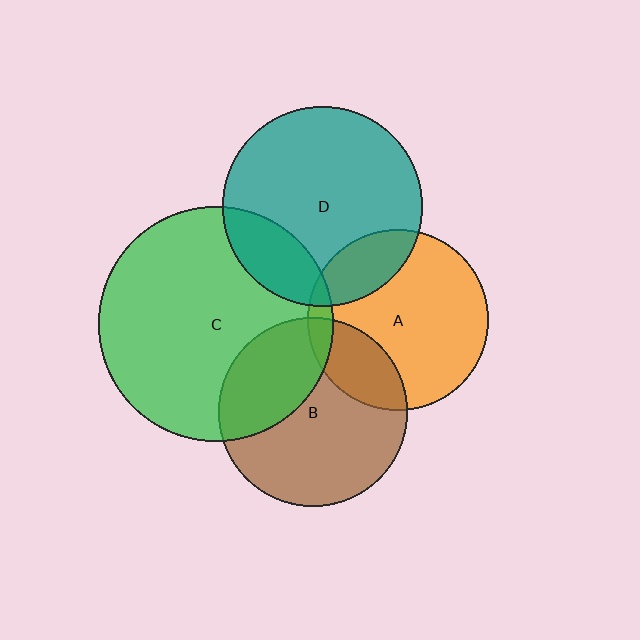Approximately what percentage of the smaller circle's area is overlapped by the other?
Approximately 35%.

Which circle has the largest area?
Circle C (green).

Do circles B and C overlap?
Yes.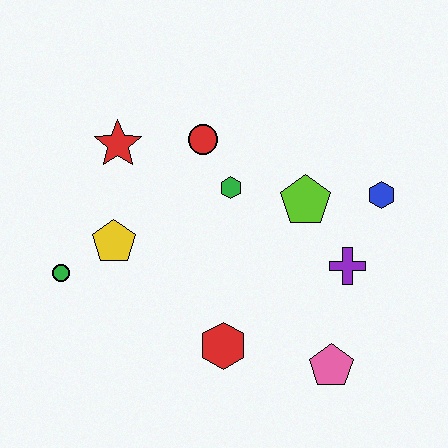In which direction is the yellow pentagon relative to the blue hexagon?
The yellow pentagon is to the left of the blue hexagon.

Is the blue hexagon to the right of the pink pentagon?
Yes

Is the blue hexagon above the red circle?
No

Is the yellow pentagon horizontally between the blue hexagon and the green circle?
Yes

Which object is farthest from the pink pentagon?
The red star is farthest from the pink pentagon.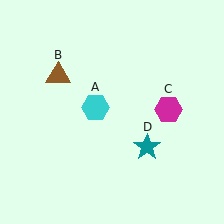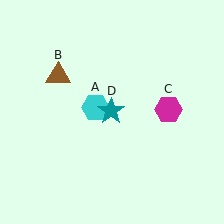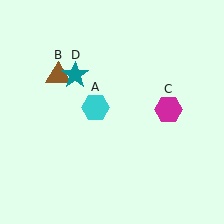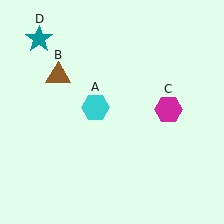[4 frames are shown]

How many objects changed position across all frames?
1 object changed position: teal star (object D).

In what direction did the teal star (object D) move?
The teal star (object D) moved up and to the left.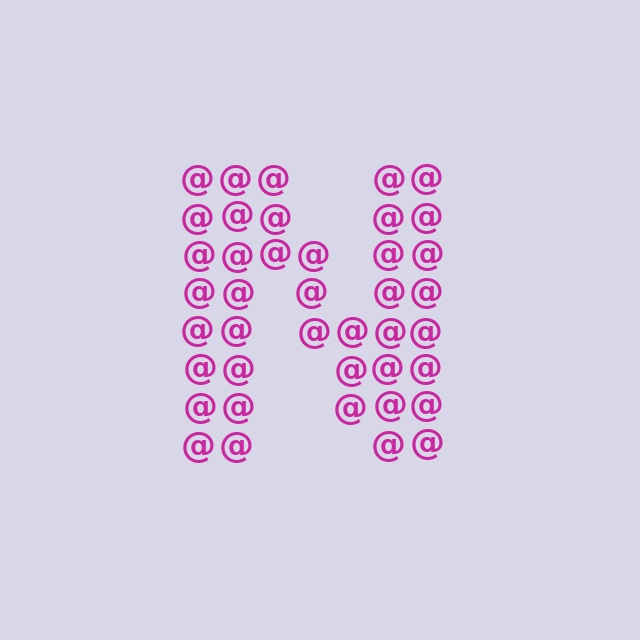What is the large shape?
The large shape is the letter N.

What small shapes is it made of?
It is made of small at signs.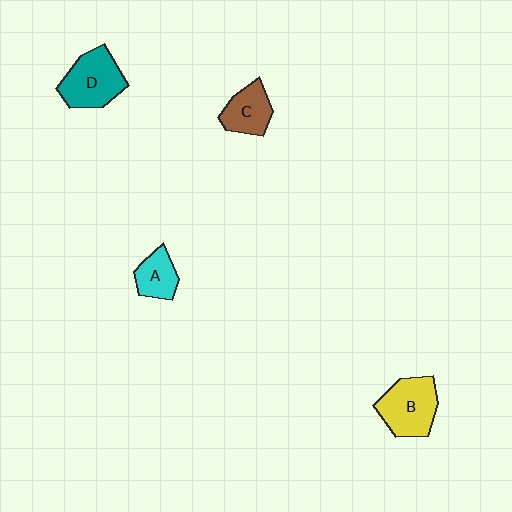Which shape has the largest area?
Shape B (yellow).